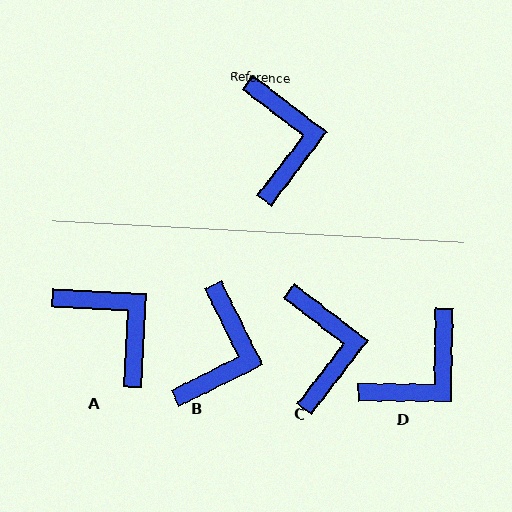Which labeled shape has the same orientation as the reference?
C.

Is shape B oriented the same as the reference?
No, it is off by about 26 degrees.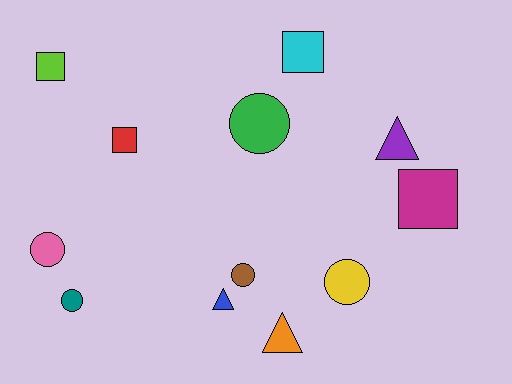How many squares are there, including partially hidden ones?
There are 4 squares.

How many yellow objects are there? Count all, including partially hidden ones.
There is 1 yellow object.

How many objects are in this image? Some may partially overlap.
There are 12 objects.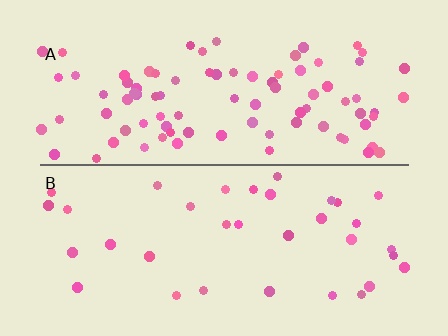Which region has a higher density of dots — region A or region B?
A (the top).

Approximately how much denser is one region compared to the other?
Approximately 2.5× — region A over region B.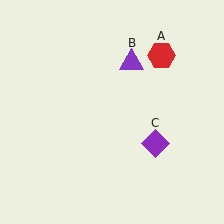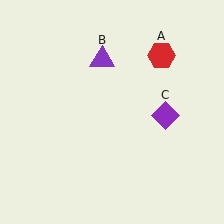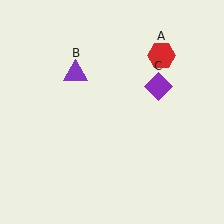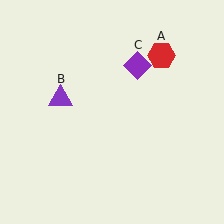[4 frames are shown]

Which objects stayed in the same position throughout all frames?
Red hexagon (object A) remained stationary.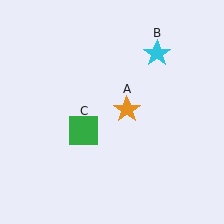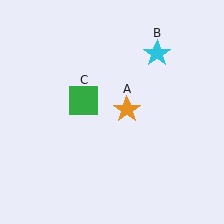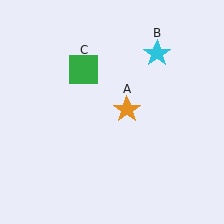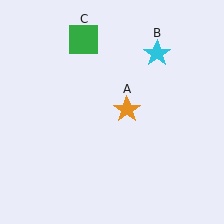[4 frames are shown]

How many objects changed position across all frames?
1 object changed position: green square (object C).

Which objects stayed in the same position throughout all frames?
Orange star (object A) and cyan star (object B) remained stationary.